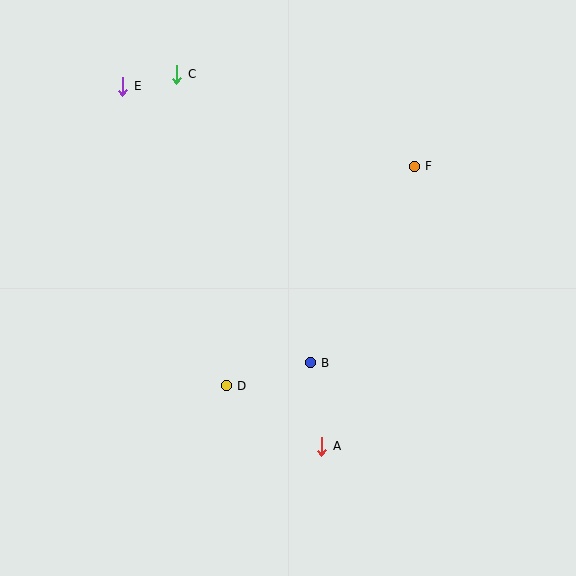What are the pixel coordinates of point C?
Point C is at (177, 74).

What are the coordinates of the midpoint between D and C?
The midpoint between D and C is at (201, 230).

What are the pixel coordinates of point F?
Point F is at (414, 166).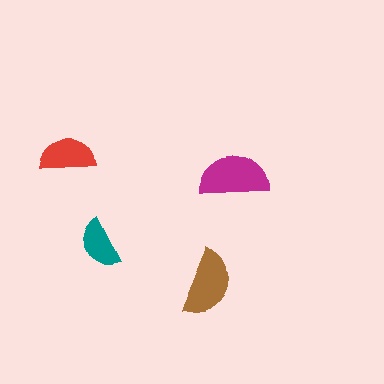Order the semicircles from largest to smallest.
the magenta one, the brown one, the red one, the teal one.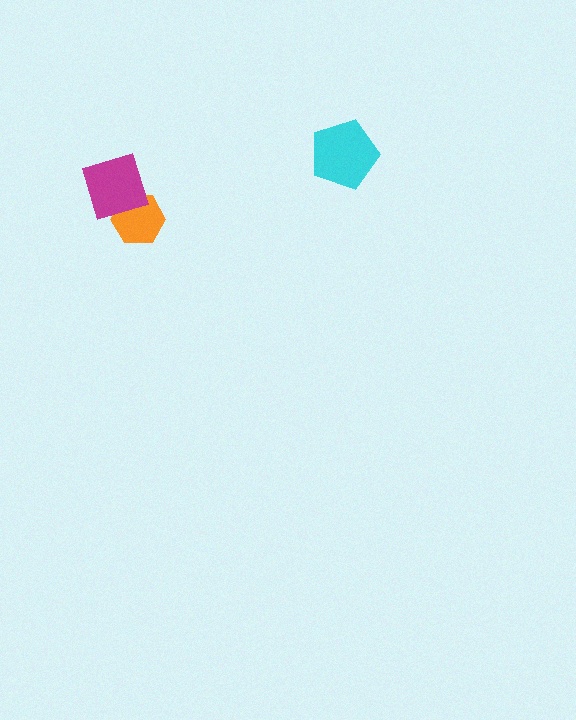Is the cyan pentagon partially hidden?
No, no other shape covers it.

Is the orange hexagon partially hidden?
Yes, it is partially covered by another shape.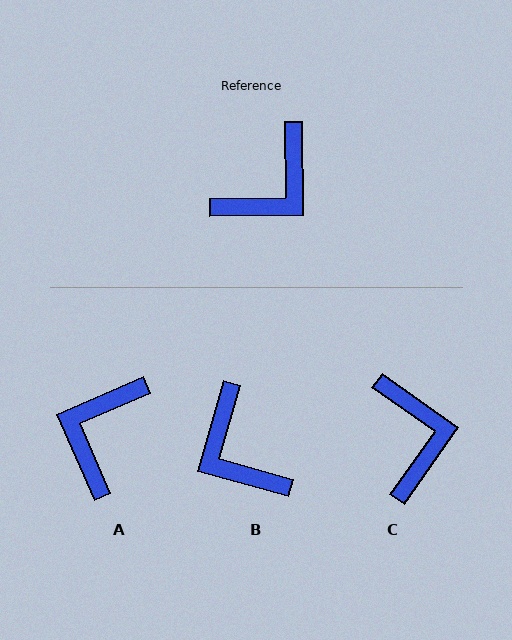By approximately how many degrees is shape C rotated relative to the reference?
Approximately 54 degrees counter-clockwise.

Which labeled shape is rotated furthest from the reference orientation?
A, about 157 degrees away.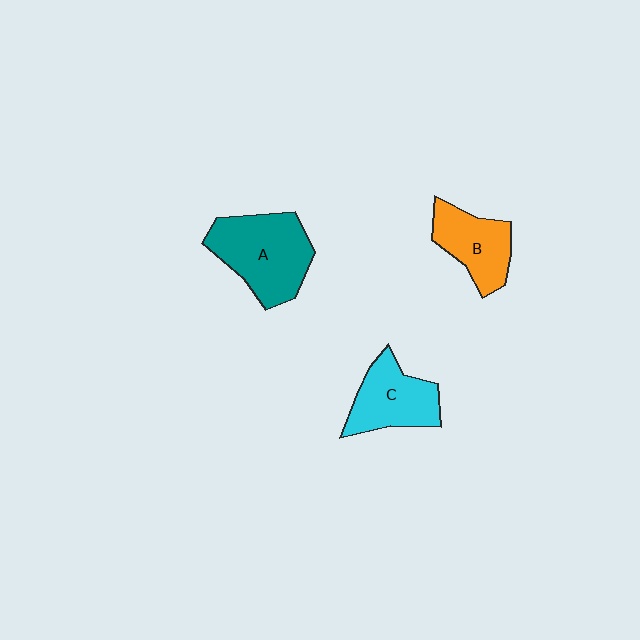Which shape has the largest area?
Shape A (teal).